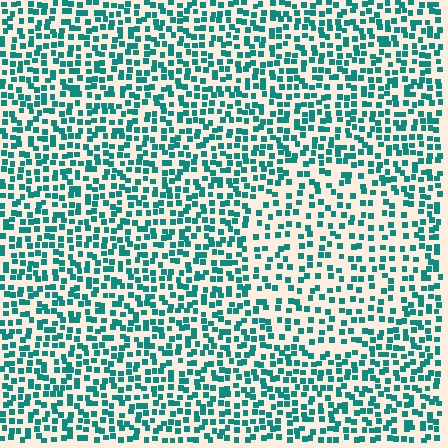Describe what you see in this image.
The image contains small teal elements arranged at two different densities. A circle-shaped region is visible where the elements are less densely packed than the surrounding area.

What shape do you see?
I see a circle.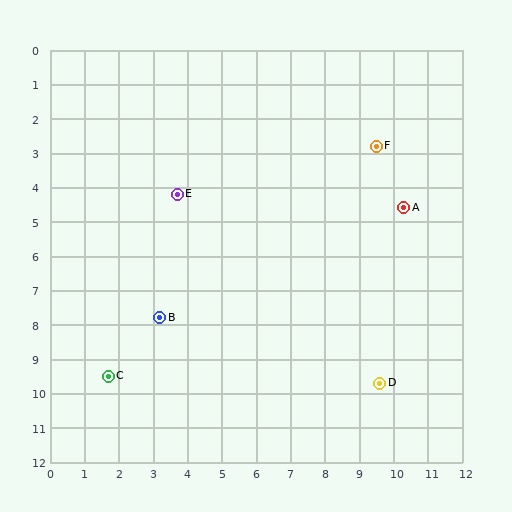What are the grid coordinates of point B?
Point B is at approximately (3.2, 7.8).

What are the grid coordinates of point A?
Point A is at approximately (10.3, 4.6).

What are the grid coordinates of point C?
Point C is at approximately (1.7, 9.5).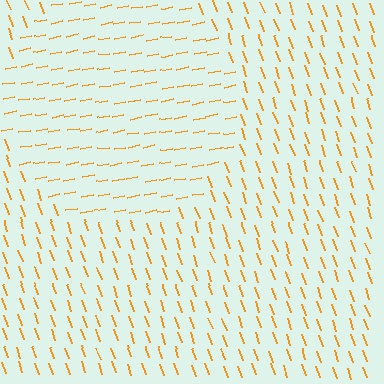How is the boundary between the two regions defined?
The boundary is defined purely by a change in line orientation (approximately 81 degrees difference). All lines are the same color and thickness.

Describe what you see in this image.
The image is filled with small orange line segments. A circle region in the image has lines oriented differently from the surrounding lines, creating a visible texture boundary.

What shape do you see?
I see a circle.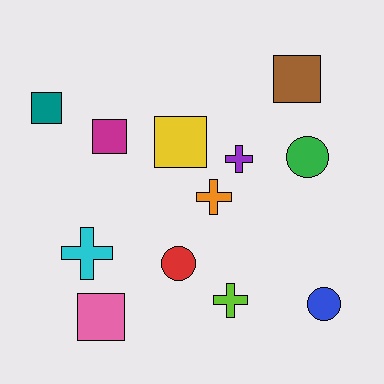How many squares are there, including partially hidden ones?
There are 5 squares.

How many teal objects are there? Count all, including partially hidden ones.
There is 1 teal object.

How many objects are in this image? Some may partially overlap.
There are 12 objects.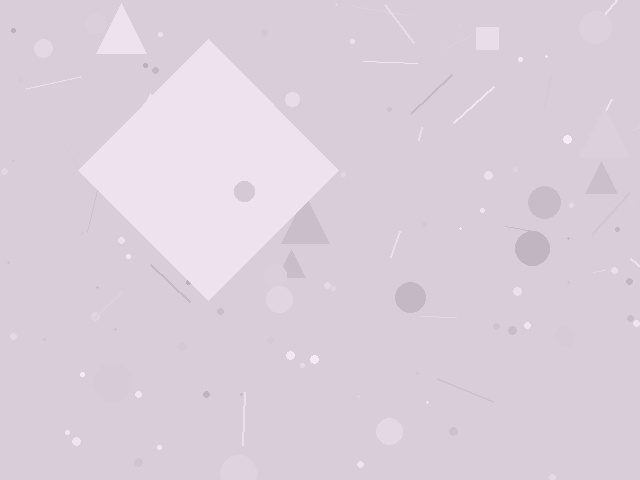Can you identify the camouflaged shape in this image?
The camouflaged shape is a diamond.